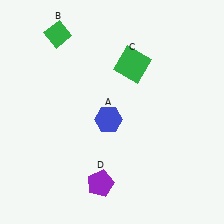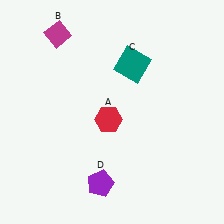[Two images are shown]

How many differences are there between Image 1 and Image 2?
There are 3 differences between the two images.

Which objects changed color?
A changed from blue to red. B changed from green to magenta. C changed from green to teal.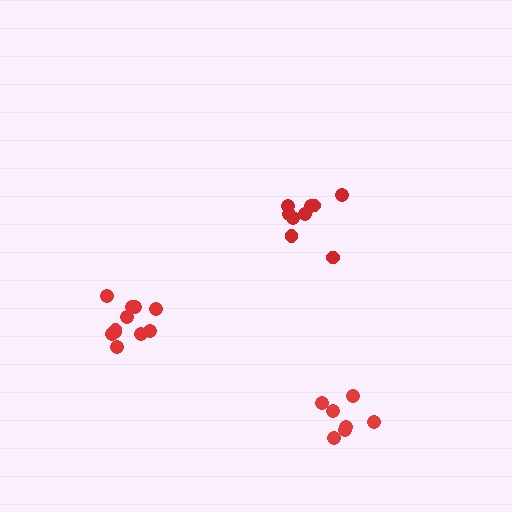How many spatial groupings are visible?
There are 3 spatial groupings.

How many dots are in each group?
Group 1: 9 dots, Group 2: 11 dots, Group 3: 7 dots (27 total).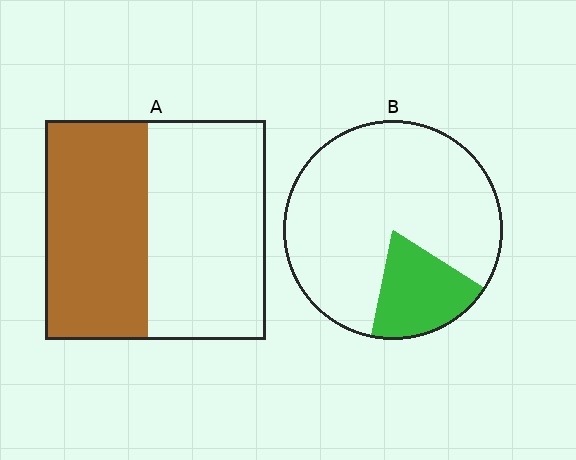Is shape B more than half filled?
No.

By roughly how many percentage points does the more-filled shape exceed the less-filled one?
By roughly 25 percentage points (A over B).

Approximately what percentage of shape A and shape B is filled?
A is approximately 45% and B is approximately 20%.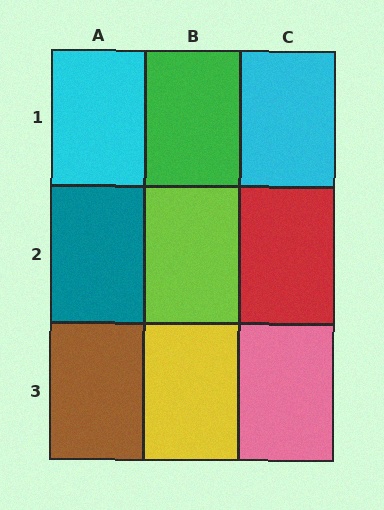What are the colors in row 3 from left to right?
Brown, yellow, pink.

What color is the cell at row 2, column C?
Red.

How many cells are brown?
1 cell is brown.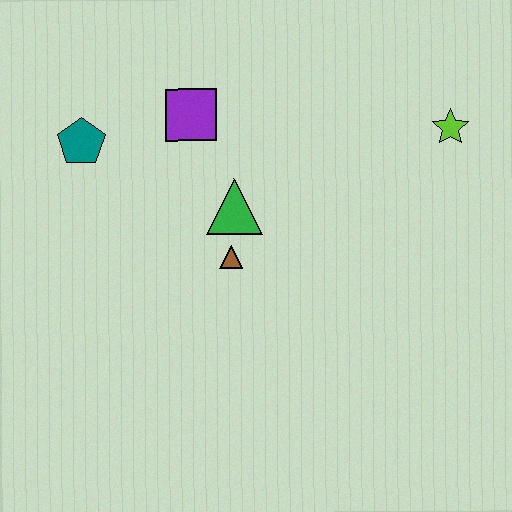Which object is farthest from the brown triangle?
The lime star is farthest from the brown triangle.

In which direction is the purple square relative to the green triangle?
The purple square is above the green triangle.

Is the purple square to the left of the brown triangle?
Yes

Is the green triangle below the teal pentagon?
Yes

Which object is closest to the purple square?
The green triangle is closest to the purple square.